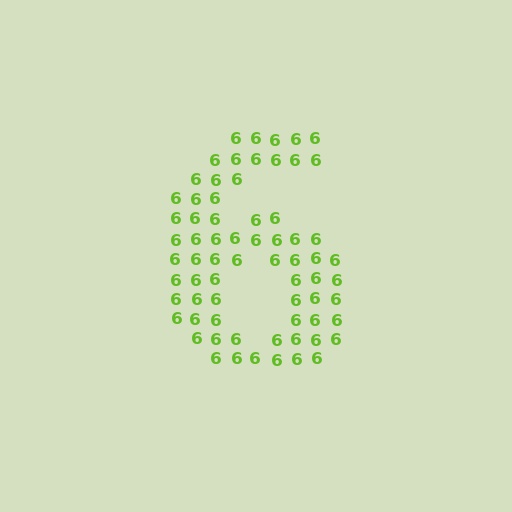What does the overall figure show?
The overall figure shows the digit 6.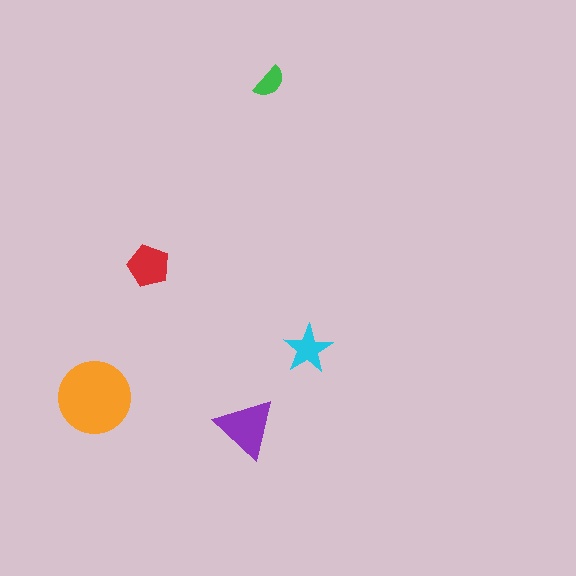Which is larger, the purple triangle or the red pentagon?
The purple triangle.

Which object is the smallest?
The green semicircle.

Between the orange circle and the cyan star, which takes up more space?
The orange circle.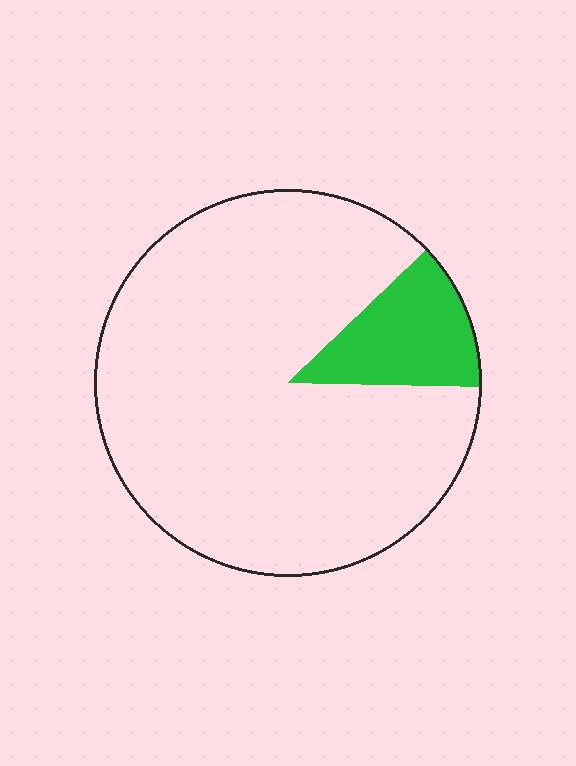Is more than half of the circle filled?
No.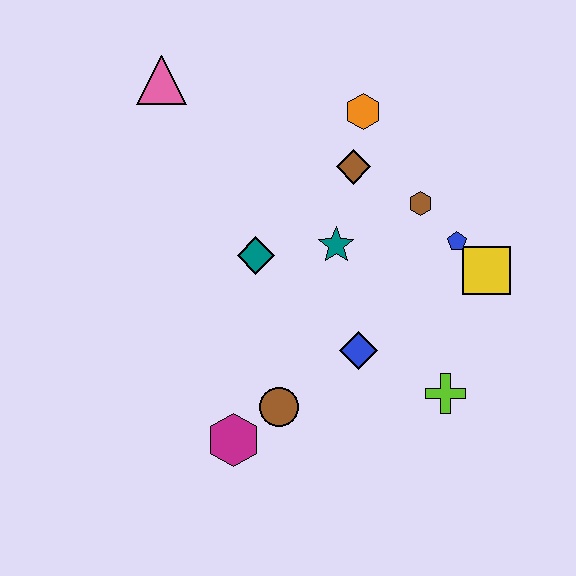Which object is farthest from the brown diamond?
The magenta hexagon is farthest from the brown diamond.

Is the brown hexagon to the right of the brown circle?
Yes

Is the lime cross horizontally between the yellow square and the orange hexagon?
Yes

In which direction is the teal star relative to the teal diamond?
The teal star is to the right of the teal diamond.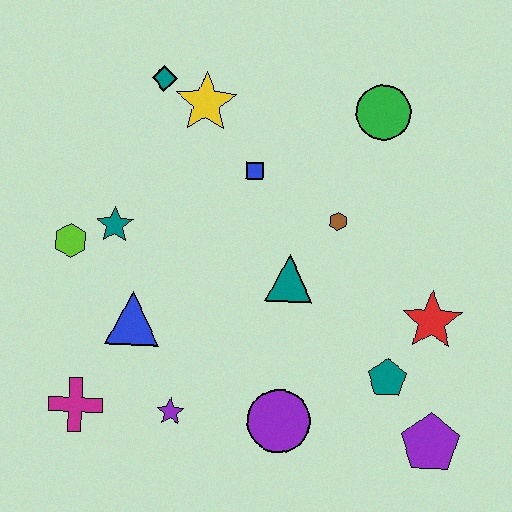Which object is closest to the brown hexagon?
The teal triangle is closest to the brown hexagon.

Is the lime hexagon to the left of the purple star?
Yes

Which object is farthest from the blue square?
The purple pentagon is farthest from the blue square.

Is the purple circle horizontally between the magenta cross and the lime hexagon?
No